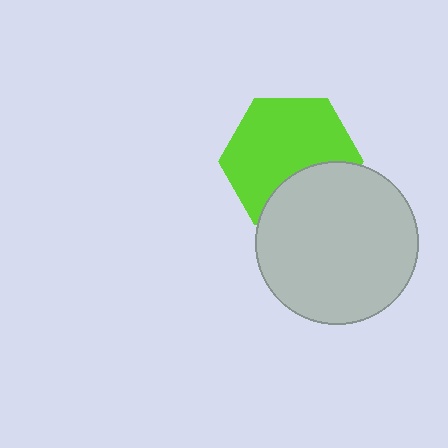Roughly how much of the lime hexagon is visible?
Most of it is visible (roughly 69%).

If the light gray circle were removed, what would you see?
You would see the complete lime hexagon.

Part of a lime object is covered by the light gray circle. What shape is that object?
It is a hexagon.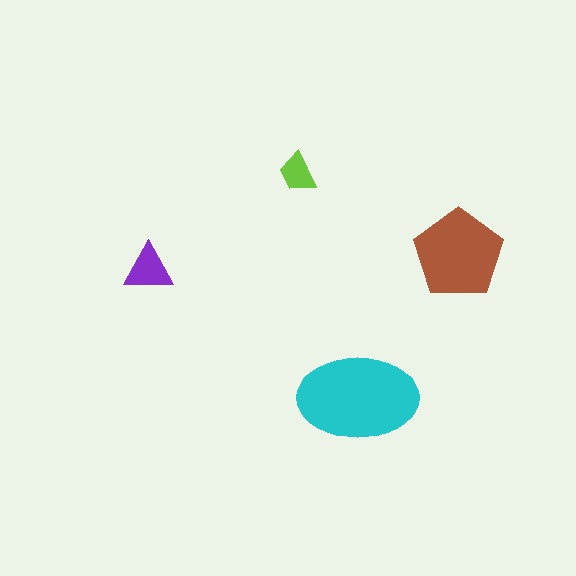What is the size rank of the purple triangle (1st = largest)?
3rd.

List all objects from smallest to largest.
The lime trapezoid, the purple triangle, the brown pentagon, the cyan ellipse.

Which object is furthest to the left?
The purple triangle is leftmost.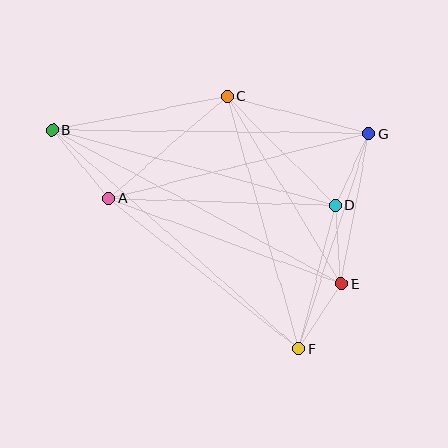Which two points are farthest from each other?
Points B and F are farthest from each other.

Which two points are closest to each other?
Points E and F are closest to each other.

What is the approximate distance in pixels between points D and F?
The distance between D and F is approximately 148 pixels.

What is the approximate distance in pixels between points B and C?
The distance between B and C is approximately 178 pixels.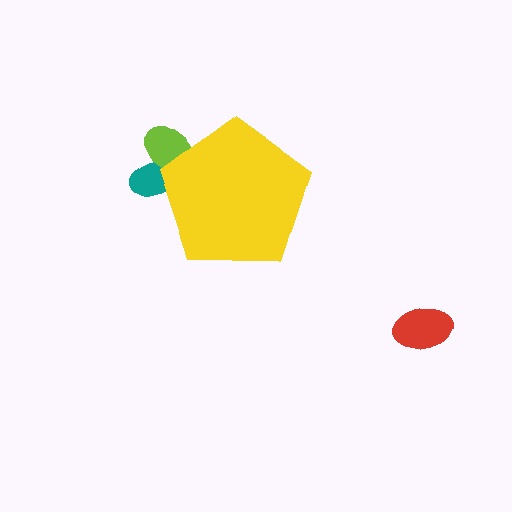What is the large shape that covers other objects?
A yellow pentagon.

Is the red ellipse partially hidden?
No, the red ellipse is fully visible.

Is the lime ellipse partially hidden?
Yes, the lime ellipse is partially hidden behind the yellow pentagon.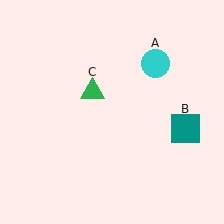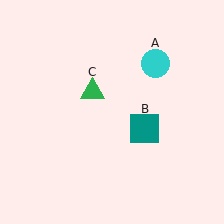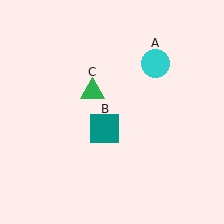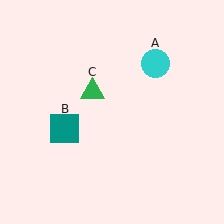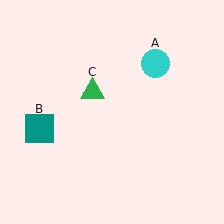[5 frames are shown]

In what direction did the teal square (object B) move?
The teal square (object B) moved left.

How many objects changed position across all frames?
1 object changed position: teal square (object B).